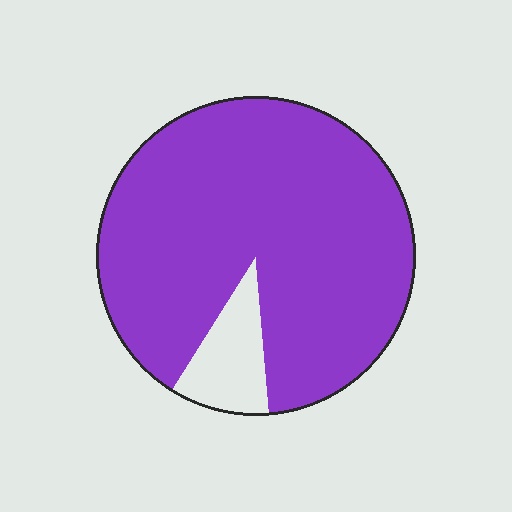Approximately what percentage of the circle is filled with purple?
Approximately 90%.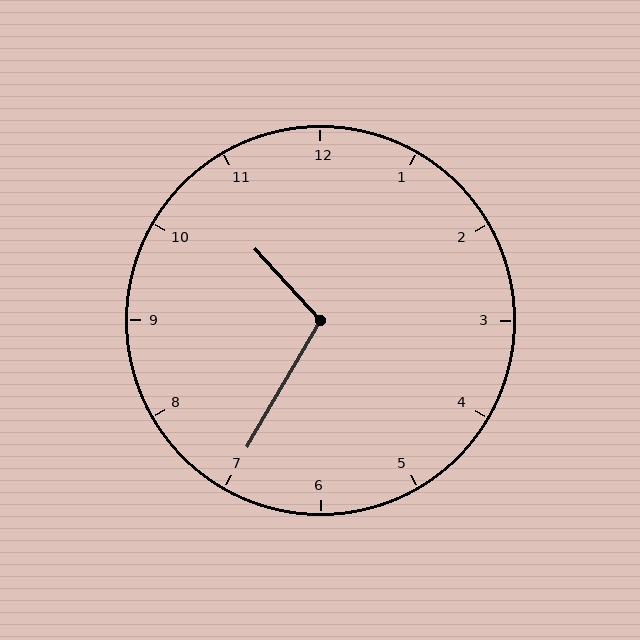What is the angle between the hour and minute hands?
Approximately 108 degrees.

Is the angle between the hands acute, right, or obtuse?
It is obtuse.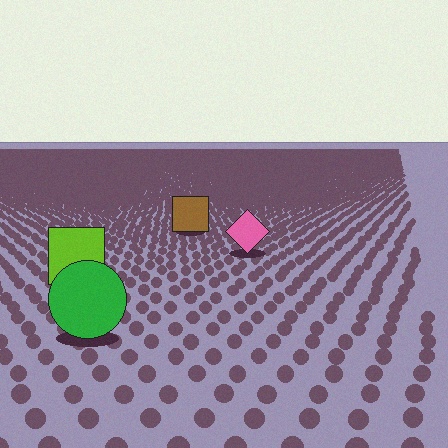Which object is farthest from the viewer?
The brown square is farthest from the viewer. It appears smaller and the ground texture around it is denser.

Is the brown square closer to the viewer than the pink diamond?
No. The pink diamond is closer — you can tell from the texture gradient: the ground texture is coarser near it.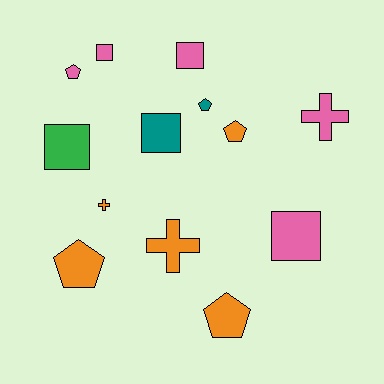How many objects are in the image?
There are 13 objects.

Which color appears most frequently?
Orange, with 5 objects.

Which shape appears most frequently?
Square, with 5 objects.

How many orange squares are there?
There are no orange squares.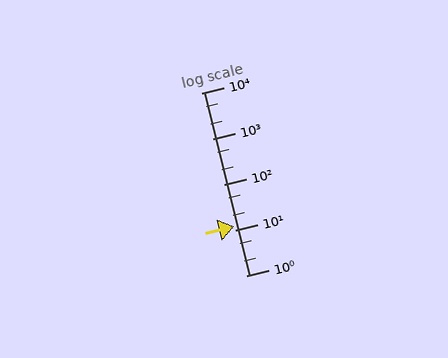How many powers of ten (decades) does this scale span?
The scale spans 4 decades, from 1 to 10000.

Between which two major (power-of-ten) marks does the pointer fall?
The pointer is between 10 and 100.